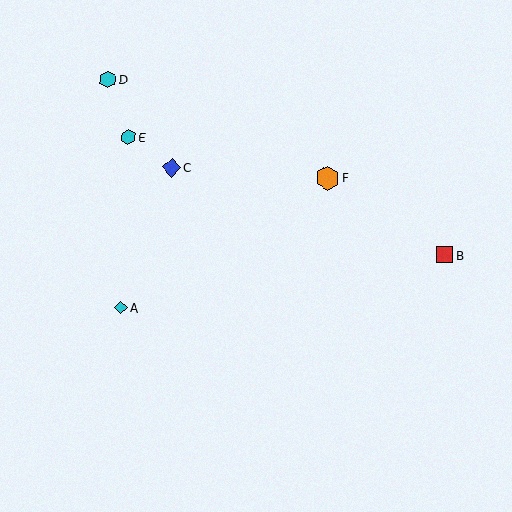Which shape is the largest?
The orange hexagon (labeled F) is the largest.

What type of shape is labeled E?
Shape E is a cyan hexagon.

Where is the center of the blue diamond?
The center of the blue diamond is at (171, 168).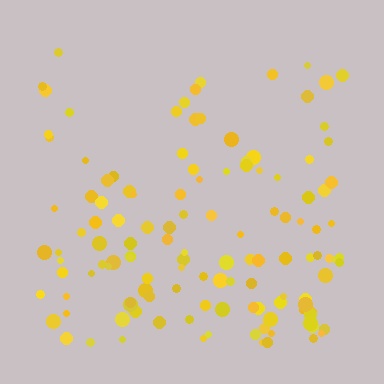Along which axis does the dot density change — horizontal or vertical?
Vertical.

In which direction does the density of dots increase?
From top to bottom, with the bottom side densest.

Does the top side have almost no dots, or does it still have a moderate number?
Still a moderate number, just noticeably fewer than the bottom.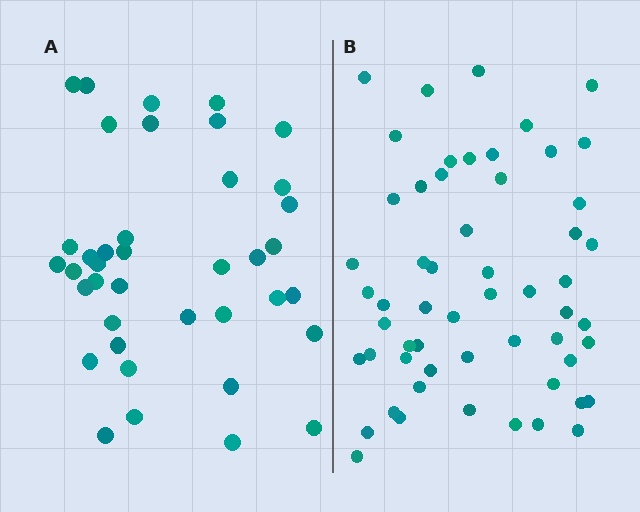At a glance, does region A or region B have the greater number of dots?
Region B (the right region) has more dots.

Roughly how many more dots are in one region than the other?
Region B has approximately 15 more dots than region A.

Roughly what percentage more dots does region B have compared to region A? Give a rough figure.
About 45% more.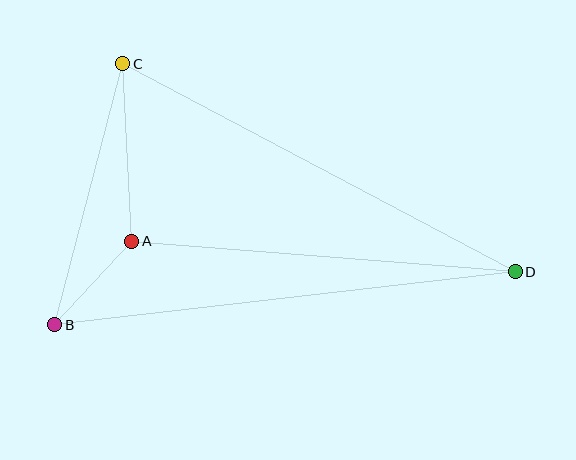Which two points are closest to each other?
Points A and B are closest to each other.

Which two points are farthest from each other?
Points B and D are farthest from each other.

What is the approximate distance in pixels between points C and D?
The distance between C and D is approximately 444 pixels.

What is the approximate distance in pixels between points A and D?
The distance between A and D is approximately 384 pixels.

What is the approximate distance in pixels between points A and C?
The distance between A and C is approximately 178 pixels.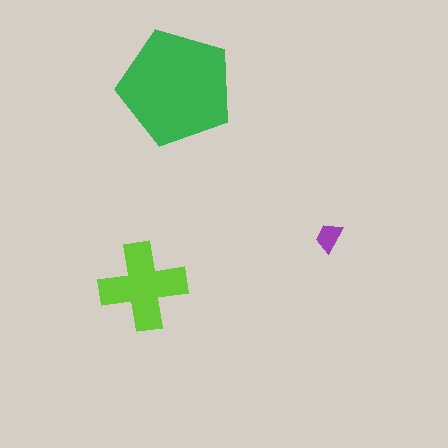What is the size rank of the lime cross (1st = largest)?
2nd.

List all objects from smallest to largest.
The purple trapezoid, the lime cross, the green pentagon.